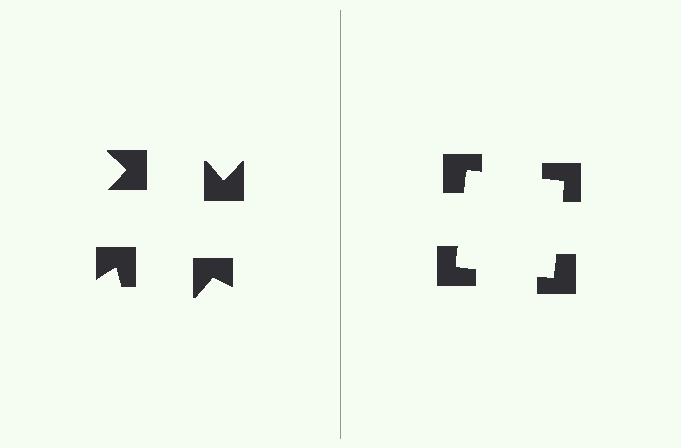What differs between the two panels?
The notched squares are positioned identically on both sides; only the wedge orientations differ. On the right they align to a square; on the left they are misaligned.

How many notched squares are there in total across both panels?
8 — 4 on each side.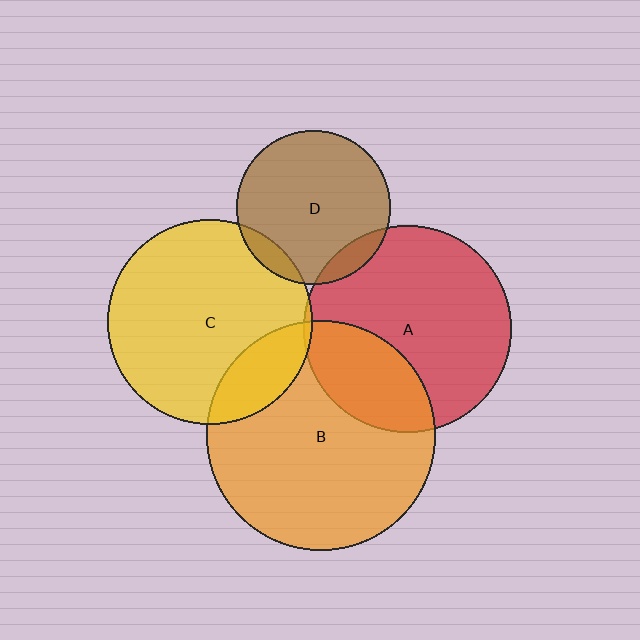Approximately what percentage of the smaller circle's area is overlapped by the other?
Approximately 30%.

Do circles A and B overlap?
Yes.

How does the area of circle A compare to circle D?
Approximately 1.8 times.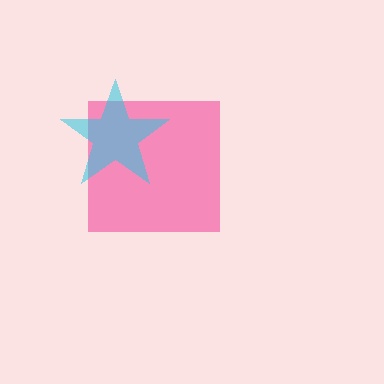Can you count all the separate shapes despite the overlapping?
Yes, there are 2 separate shapes.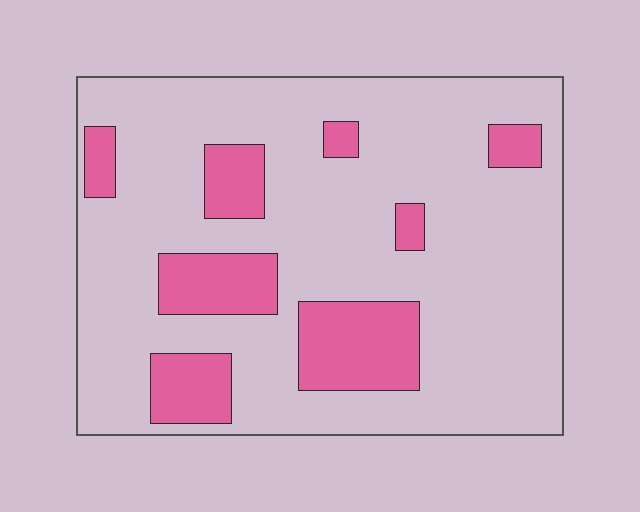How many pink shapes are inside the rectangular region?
8.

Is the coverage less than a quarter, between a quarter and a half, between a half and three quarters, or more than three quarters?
Less than a quarter.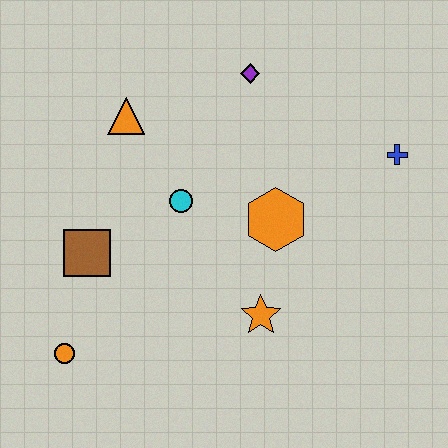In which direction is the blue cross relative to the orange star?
The blue cross is above the orange star.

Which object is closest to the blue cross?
The orange hexagon is closest to the blue cross.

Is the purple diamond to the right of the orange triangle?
Yes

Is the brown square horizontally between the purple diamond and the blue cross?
No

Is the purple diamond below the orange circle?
No